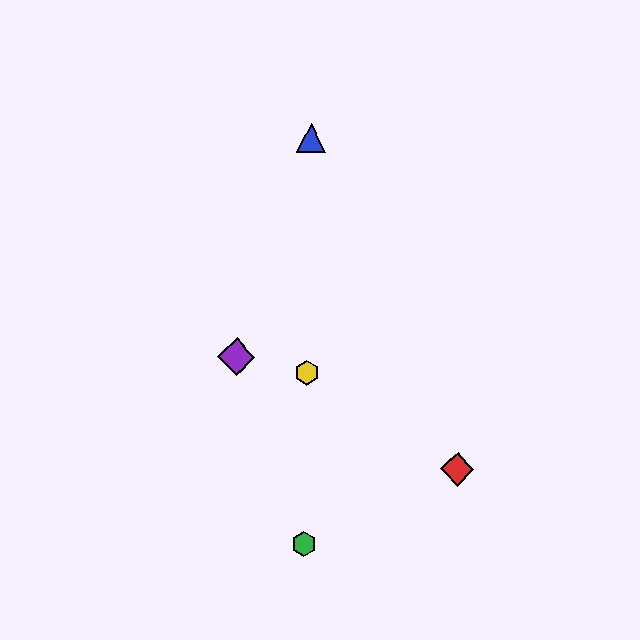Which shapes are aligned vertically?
The blue triangle, the green hexagon, the yellow hexagon are aligned vertically.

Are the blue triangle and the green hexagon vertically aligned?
Yes, both are at x≈311.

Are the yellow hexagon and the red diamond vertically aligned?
No, the yellow hexagon is at x≈307 and the red diamond is at x≈457.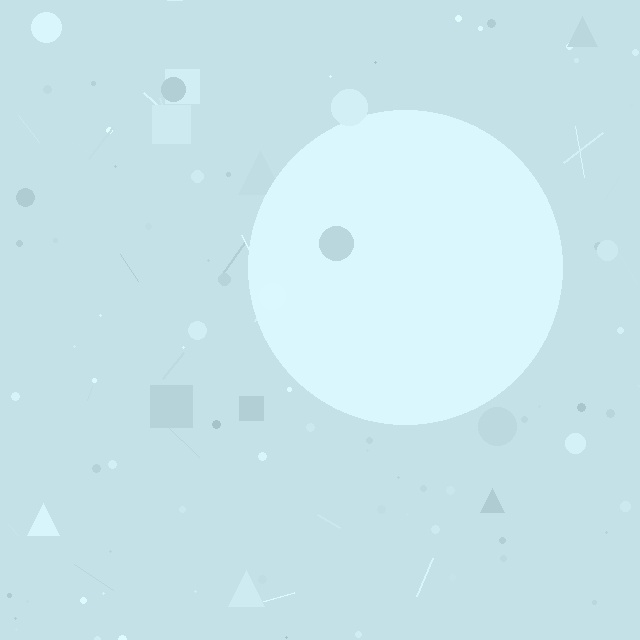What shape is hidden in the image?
A circle is hidden in the image.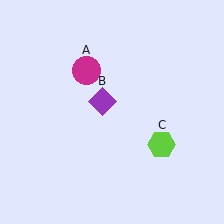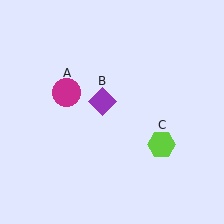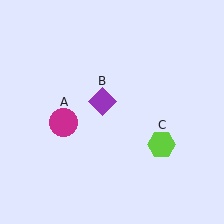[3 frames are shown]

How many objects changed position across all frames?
1 object changed position: magenta circle (object A).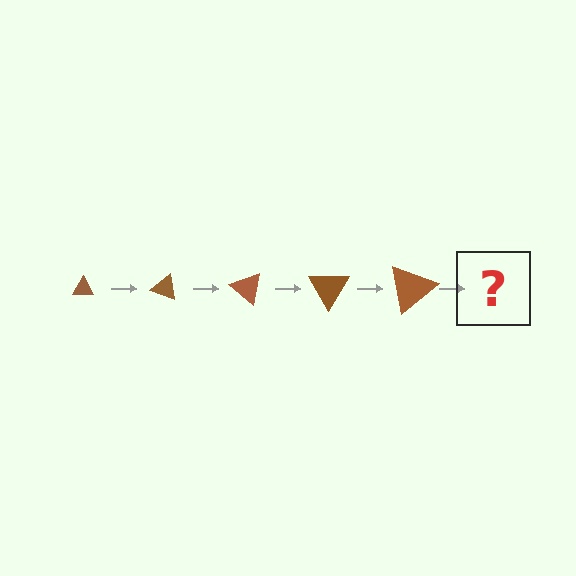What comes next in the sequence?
The next element should be a triangle, larger than the previous one and rotated 100 degrees from the start.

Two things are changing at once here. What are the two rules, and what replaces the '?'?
The two rules are that the triangle grows larger each step and it rotates 20 degrees each step. The '?' should be a triangle, larger than the previous one and rotated 100 degrees from the start.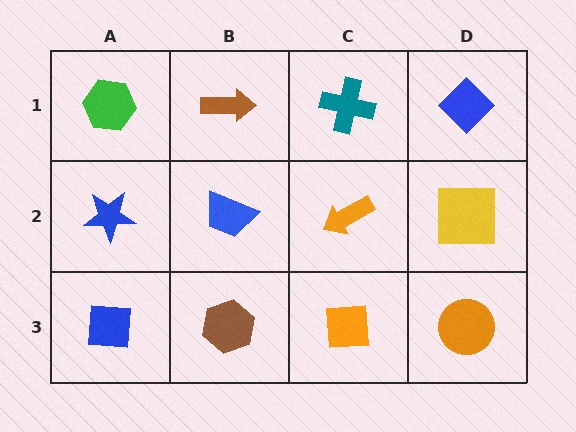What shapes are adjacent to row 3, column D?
A yellow square (row 2, column D), an orange square (row 3, column C).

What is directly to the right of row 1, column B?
A teal cross.